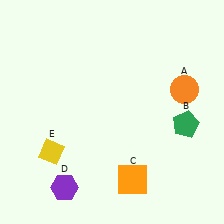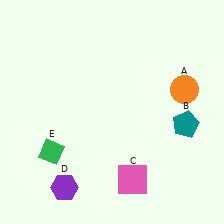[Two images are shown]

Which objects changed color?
B changed from green to teal. C changed from orange to pink. E changed from yellow to green.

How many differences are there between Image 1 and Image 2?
There are 3 differences between the two images.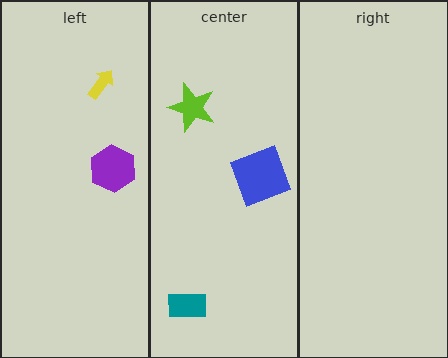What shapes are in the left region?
The purple hexagon, the yellow arrow.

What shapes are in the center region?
The lime star, the teal rectangle, the blue square.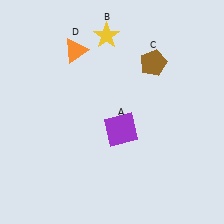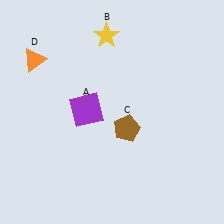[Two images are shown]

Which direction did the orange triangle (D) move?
The orange triangle (D) moved left.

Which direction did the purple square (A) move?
The purple square (A) moved left.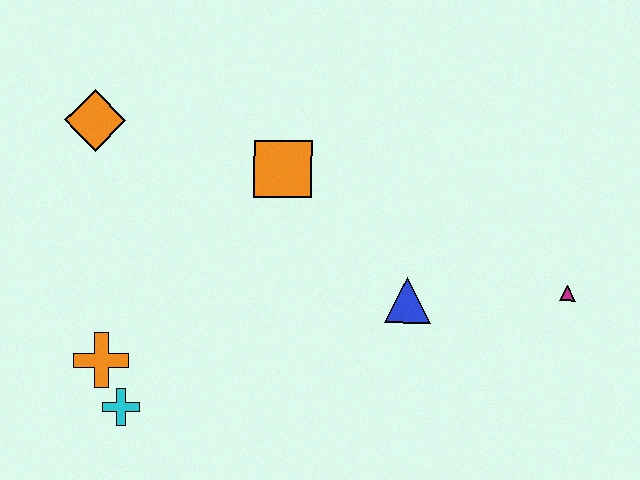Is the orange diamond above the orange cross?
Yes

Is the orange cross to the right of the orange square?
No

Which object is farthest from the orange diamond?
The magenta triangle is farthest from the orange diamond.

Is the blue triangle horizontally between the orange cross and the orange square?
No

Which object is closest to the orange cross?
The cyan cross is closest to the orange cross.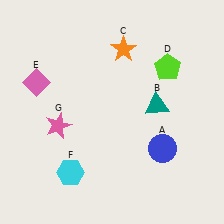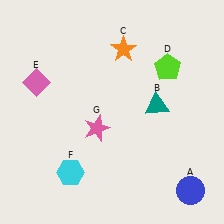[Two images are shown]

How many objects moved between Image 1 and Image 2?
2 objects moved between the two images.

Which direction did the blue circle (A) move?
The blue circle (A) moved down.